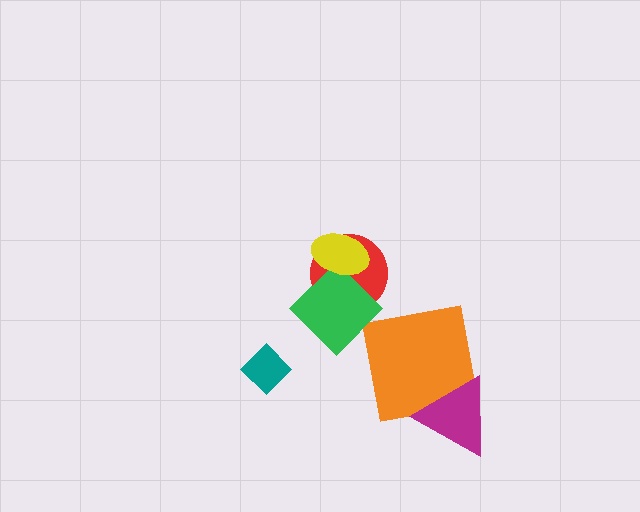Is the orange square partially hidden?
Yes, it is partially covered by another shape.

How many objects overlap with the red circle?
2 objects overlap with the red circle.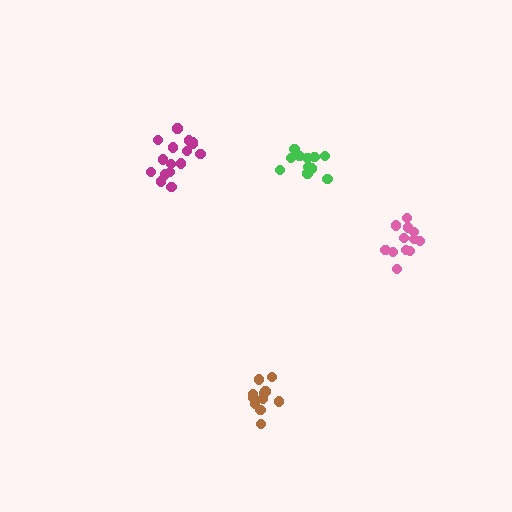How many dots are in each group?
Group 1: 12 dots, Group 2: 11 dots, Group 3: 16 dots, Group 4: 11 dots (50 total).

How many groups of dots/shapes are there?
There are 4 groups.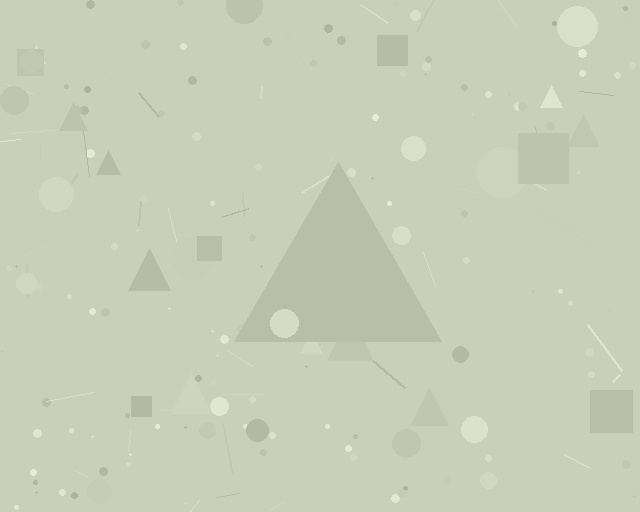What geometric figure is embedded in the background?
A triangle is embedded in the background.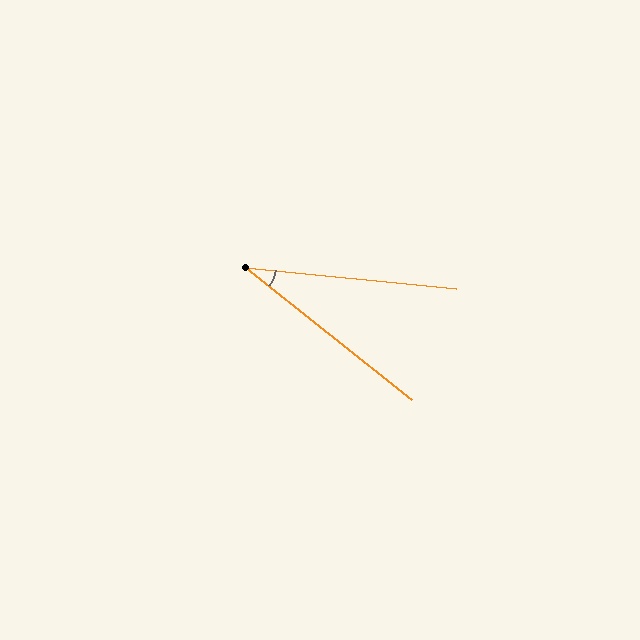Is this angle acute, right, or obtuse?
It is acute.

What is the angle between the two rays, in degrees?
Approximately 33 degrees.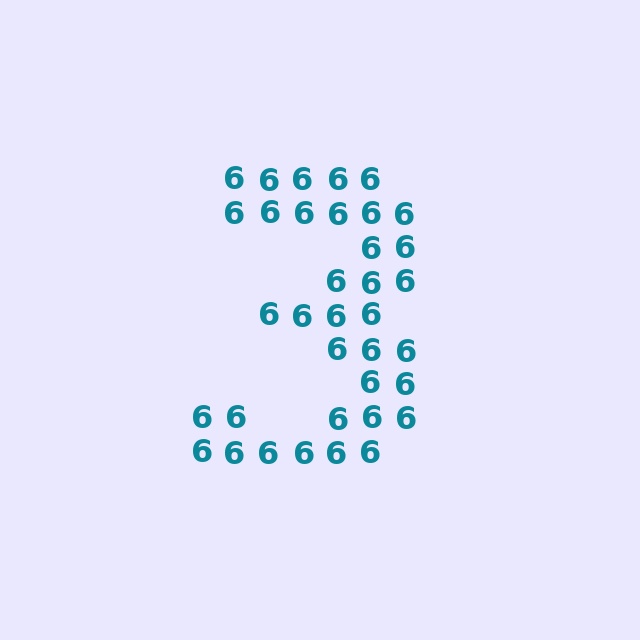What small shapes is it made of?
It is made of small digit 6's.